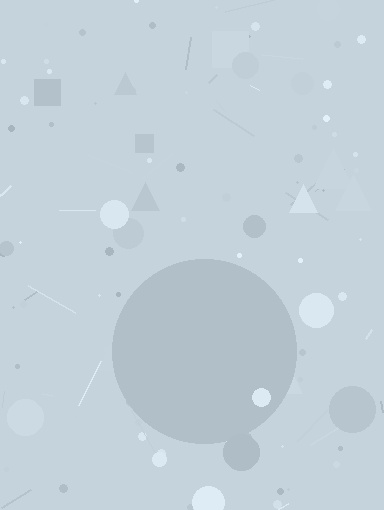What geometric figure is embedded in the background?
A circle is embedded in the background.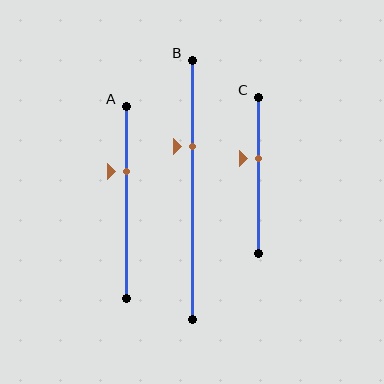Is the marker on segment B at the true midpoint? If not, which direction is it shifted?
No, the marker on segment B is shifted upward by about 17% of the segment length.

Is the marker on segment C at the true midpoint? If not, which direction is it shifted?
No, the marker on segment C is shifted upward by about 11% of the segment length.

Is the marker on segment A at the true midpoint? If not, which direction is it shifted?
No, the marker on segment A is shifted upward by about 16% of the segment length.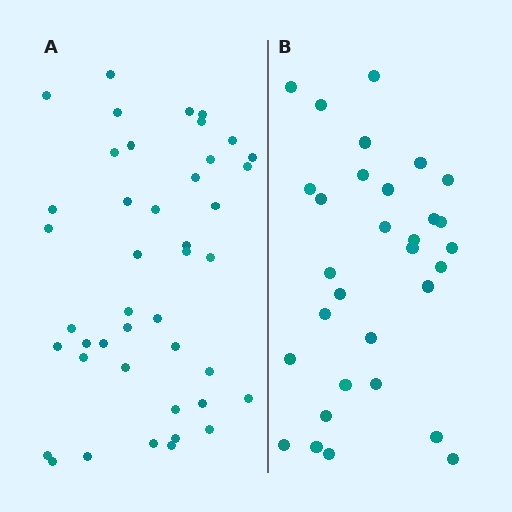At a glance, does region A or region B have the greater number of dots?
Region A (the left region) has more dots.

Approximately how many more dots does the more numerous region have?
Region A has roughly 12 or so more dots than region B.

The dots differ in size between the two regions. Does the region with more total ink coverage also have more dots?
No. Region B has more total ink coverage because its dots are larger, but region A actually contains more individual dots. Total area can be misleading — the number of items is what matters here.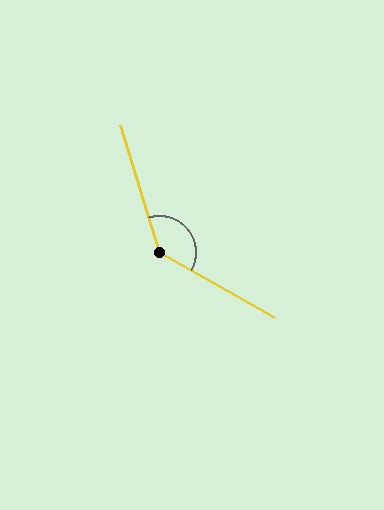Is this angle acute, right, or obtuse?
It is obtuse.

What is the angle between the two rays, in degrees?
Approximately 137 degrees.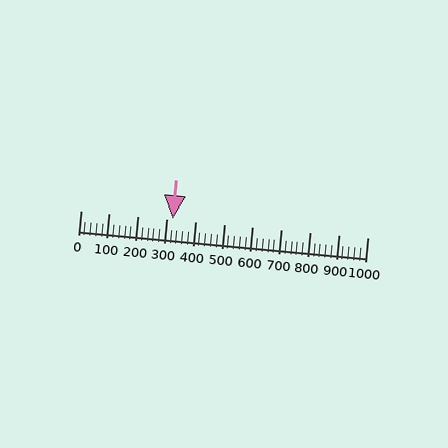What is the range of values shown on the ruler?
The ruler shows values from 0 to 1000.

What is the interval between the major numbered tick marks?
The major tick marks are spaced 100 units apart.